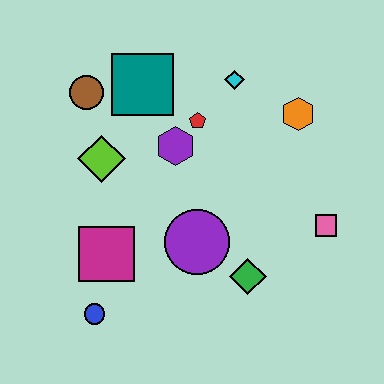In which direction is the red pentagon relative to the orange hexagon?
The red pentagon is to the left of the orange hexagon.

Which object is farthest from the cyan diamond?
The blue circle is farthest from the cyan diamond.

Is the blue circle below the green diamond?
Yes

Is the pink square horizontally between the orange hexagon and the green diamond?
No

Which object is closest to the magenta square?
The blue circle is closest to the magenta square.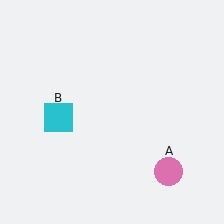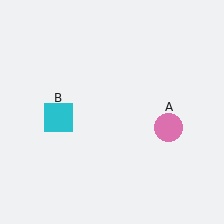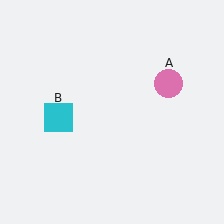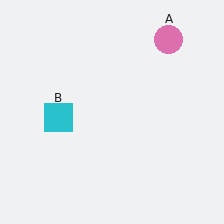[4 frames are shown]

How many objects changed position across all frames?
1 object changed position: pink circle (object A).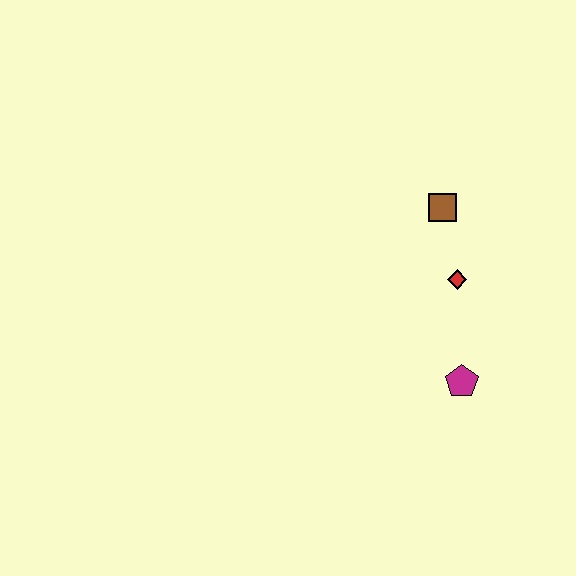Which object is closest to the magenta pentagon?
The red diamond is closest to the magenta pentagon.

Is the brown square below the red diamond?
No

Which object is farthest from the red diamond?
The magenta pentagon is farthest from the red diamond.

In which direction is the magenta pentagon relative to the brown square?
The magenta pentagon is below the brown square.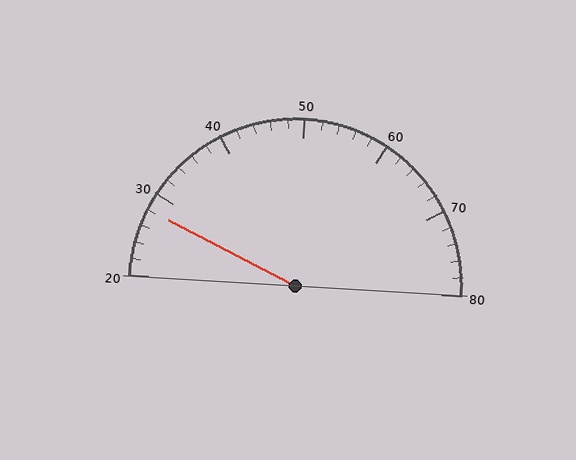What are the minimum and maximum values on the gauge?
The gauge ranges from 20 to 80.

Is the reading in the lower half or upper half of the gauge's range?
The reading is in the lower half of the range (20 to 80).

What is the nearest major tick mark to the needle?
The nearest major tick mark is 30.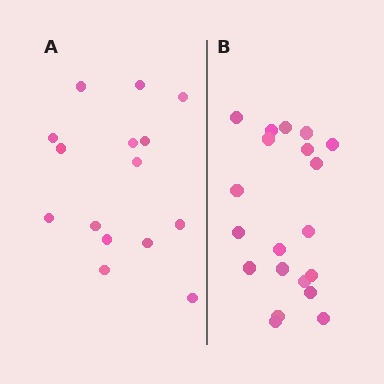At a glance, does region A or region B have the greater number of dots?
Region B (the right region) has more dots.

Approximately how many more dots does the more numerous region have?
Region B has about 5 more dots than region A.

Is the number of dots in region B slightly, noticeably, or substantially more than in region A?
Region B has noticeably more, but not dramatically so. The ratio is roughly 1.3 to 1.